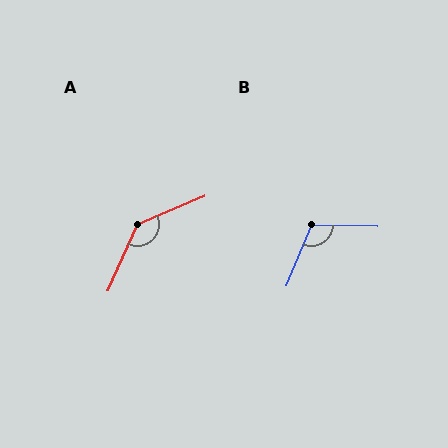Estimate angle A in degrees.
Approximately 137 degrees.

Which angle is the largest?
A, at approximately 137 degrees.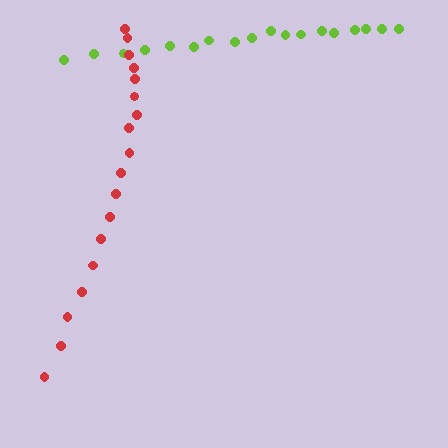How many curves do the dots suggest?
There are 2 distinct paths.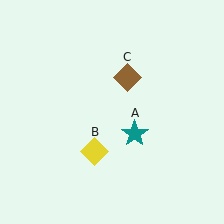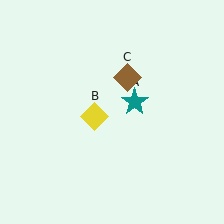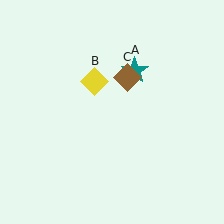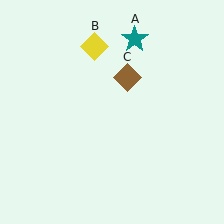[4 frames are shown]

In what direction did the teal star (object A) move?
The teal star (object A) moved up.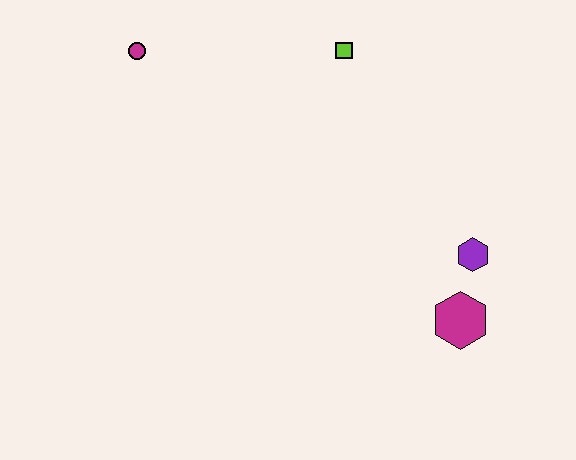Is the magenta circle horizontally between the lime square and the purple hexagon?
No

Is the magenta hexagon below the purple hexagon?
Yes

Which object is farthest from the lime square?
The magenta hexagon is farthest from the lime square.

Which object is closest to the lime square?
The magenta circle is closest to the lime square.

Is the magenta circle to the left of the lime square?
Yes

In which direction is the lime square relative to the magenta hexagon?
The lime square is above the magenta hexagon.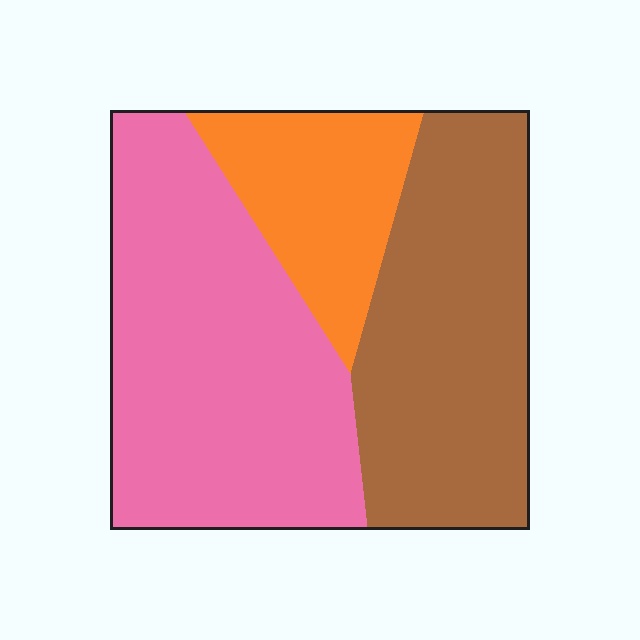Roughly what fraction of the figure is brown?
Brown takes up about three eighths (3/8) of the figure.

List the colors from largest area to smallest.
From largest to smallest: pink, brown, orange.